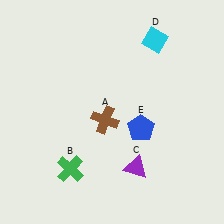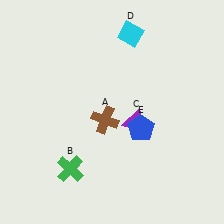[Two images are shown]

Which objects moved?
The objects that moved are: the purple triangle (C), the cyan diamond (D).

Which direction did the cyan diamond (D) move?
The cyan diamond (D) moved left.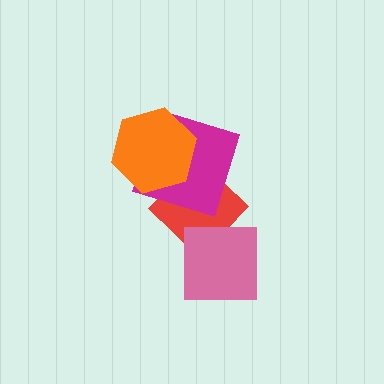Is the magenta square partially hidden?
Yes, it is partially covered by another shape.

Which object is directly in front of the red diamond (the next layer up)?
The magenta square is directly in front of the red diamond.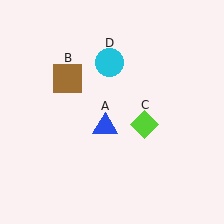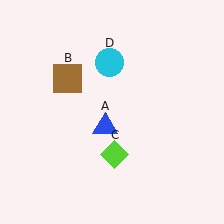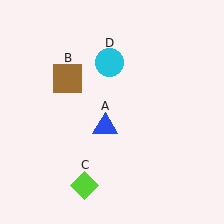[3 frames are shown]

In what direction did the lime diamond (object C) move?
The lime diamond (object C) moved down and to the left.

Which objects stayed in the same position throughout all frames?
Blue triangle (object A) and brown square (object B) and cyan circle (object D) remained stationary.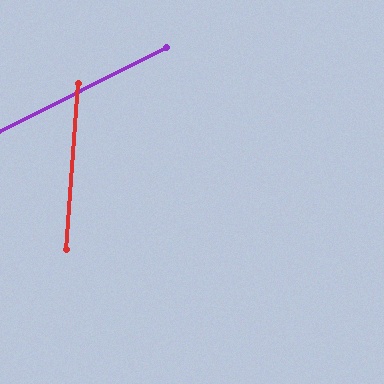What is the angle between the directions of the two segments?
Approximately 59 degrees.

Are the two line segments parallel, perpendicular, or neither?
Neither parallel nor perpendicular — they differ by about 59°.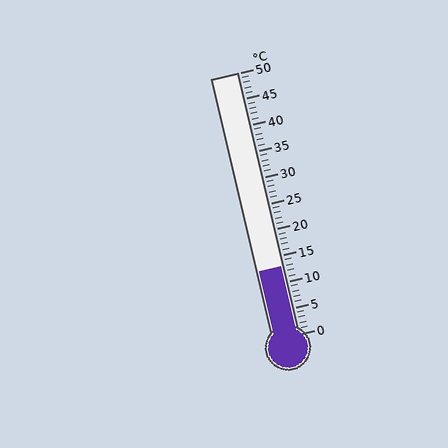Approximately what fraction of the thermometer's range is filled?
The thermometer is filled to approximately 25% of its range.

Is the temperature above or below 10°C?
The temperature is above 10°C.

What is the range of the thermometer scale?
The thermometer scale ranges from 0°C to 50°C.